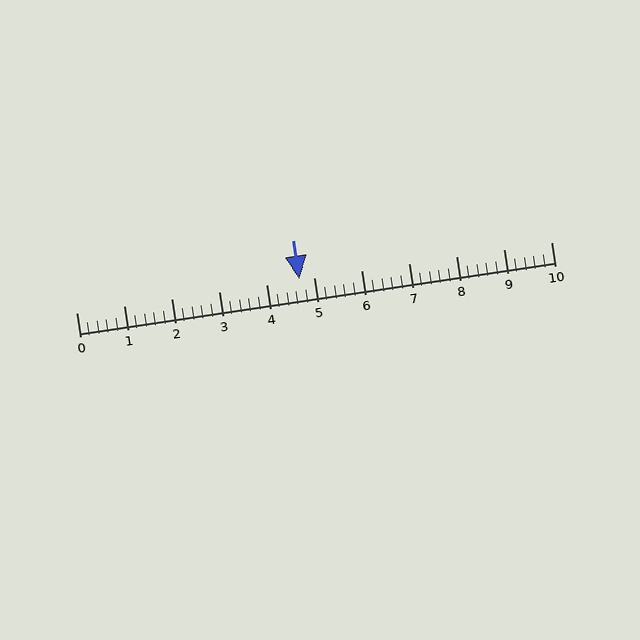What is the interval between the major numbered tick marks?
The major tick marks are spaced 1 units apart.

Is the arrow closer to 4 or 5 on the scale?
The arrow is closer to 5.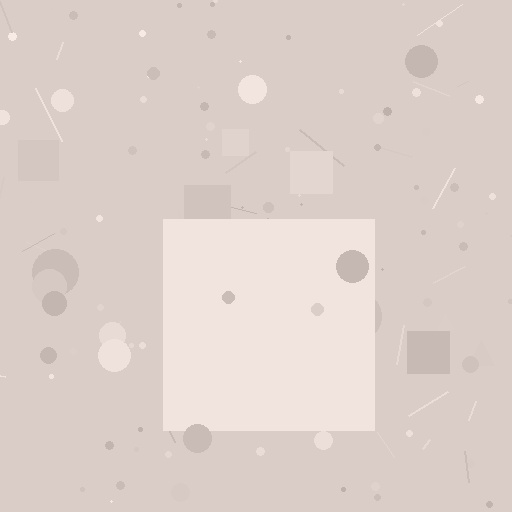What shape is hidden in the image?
A square is hidden in the image.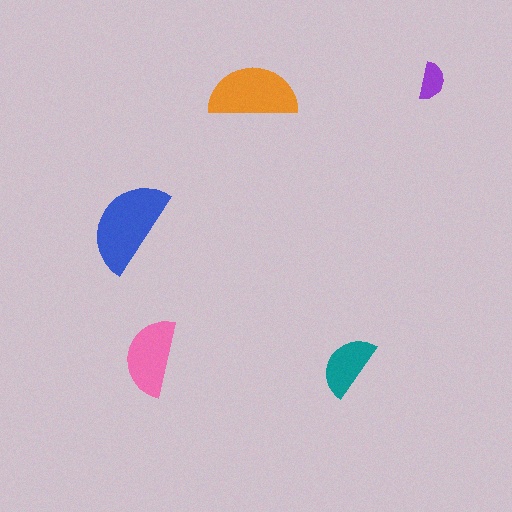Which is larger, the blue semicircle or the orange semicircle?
The blue one.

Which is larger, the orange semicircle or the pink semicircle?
The orange one.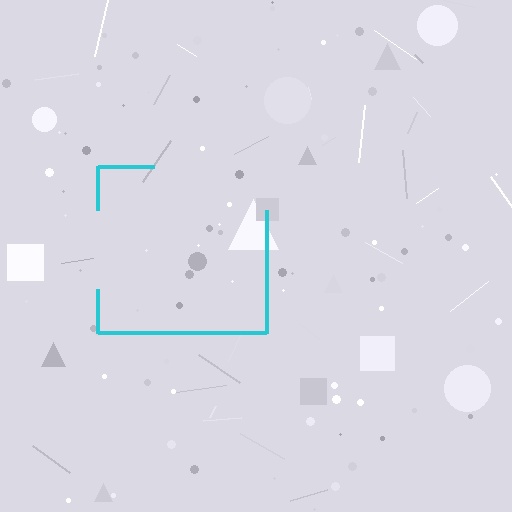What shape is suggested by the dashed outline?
The dashed outline suggests a square.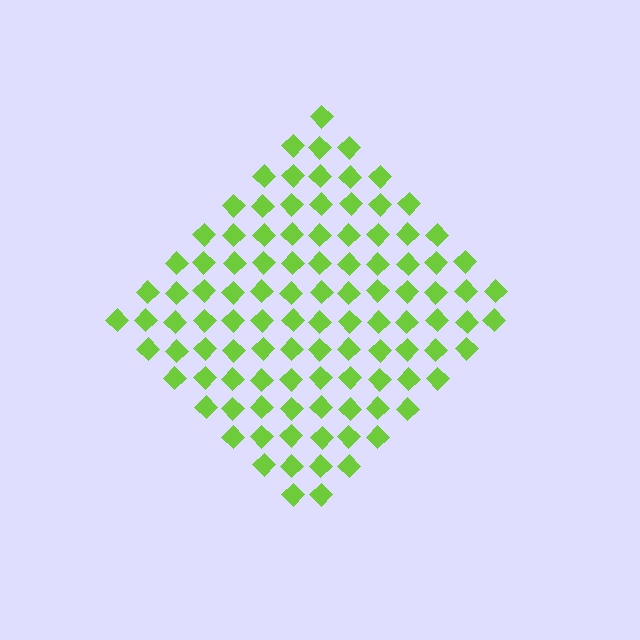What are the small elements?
The small elements are diamonds.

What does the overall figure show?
The overall figure shows a diamond.